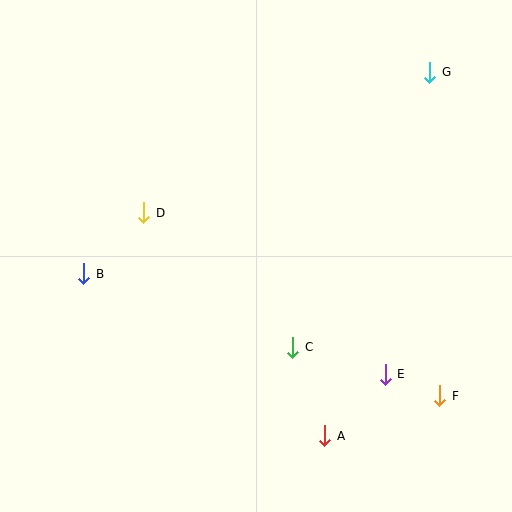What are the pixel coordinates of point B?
Point B is at (84, 274).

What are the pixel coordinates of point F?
Point F is at (440, 396).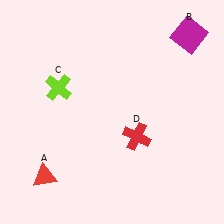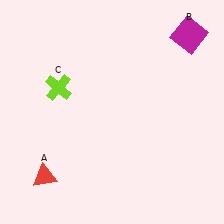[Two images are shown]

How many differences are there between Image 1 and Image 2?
There is 1 difference between the two images.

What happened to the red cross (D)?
The red cross (D) was removed in Image 2. It was in the bottom-right area of Image 1.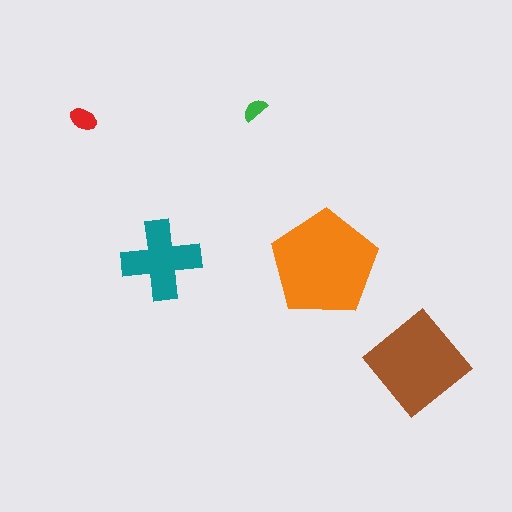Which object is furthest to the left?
The red ellipse is leftmost.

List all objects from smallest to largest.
The green semicircle, the red ellipse, the teal cross, the brown diamond, the orange pentagon.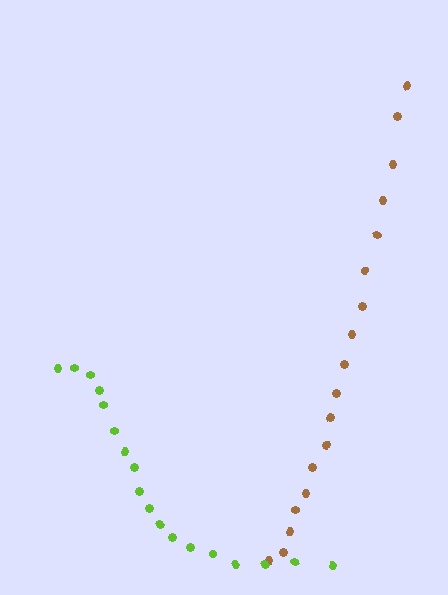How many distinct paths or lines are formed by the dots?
There are 2 distinct paths.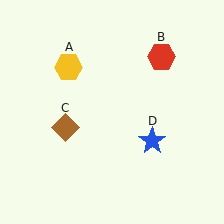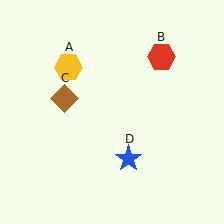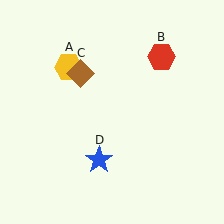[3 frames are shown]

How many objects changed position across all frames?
2 objects changed position: brown diamond (object C), blue star (object D).